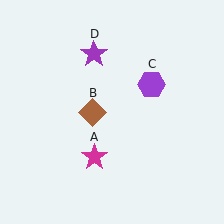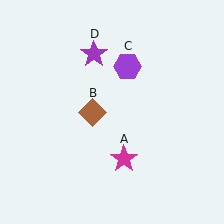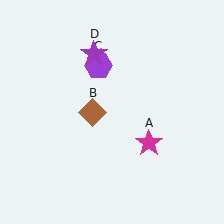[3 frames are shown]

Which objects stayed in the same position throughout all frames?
Brown diamond (object B) and purple star (object D) remained stationary.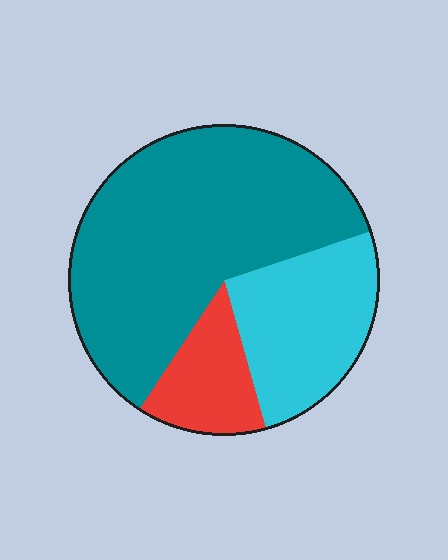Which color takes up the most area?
Teal, at roughly 60%.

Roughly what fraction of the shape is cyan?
Cyan takes up between a sixth and a third of the shape.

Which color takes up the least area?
Red, at roughly 15%.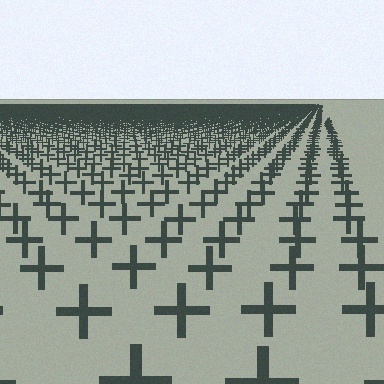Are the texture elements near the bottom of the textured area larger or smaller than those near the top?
Larger. Near the bottom, elements are closer to the viewer and appear at a bigger on-screen size.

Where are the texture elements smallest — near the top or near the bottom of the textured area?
Near the top.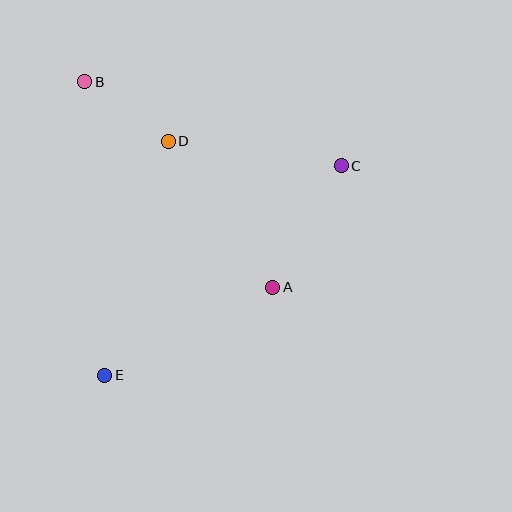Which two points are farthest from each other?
Points C and E are farthest from each other.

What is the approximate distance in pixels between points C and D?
The distance between C and D is approximately 175 pixels.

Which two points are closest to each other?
Points B and D are closest to each other.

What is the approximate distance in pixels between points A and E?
The distance between A and E is approximately 190 pixels.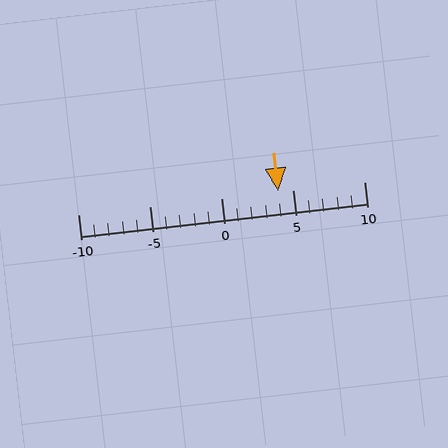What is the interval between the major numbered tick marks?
The major tick marks are spaced 5 units apart.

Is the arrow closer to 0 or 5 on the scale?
The arrow is closer to 5.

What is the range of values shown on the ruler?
The ruler shows values from -10 to 10.